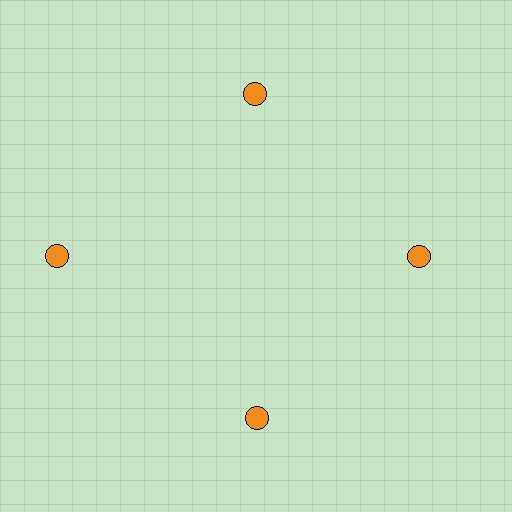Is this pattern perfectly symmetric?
No. The 4 orange circles are arranged in a ring, but one element near the 9 o'clock position is pushed outward from the center, breaking the 4-fold rotational symmetry.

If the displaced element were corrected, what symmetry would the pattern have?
It would have 4-fold rotational symmetry — the pattern would map onto itself every 90 degrees.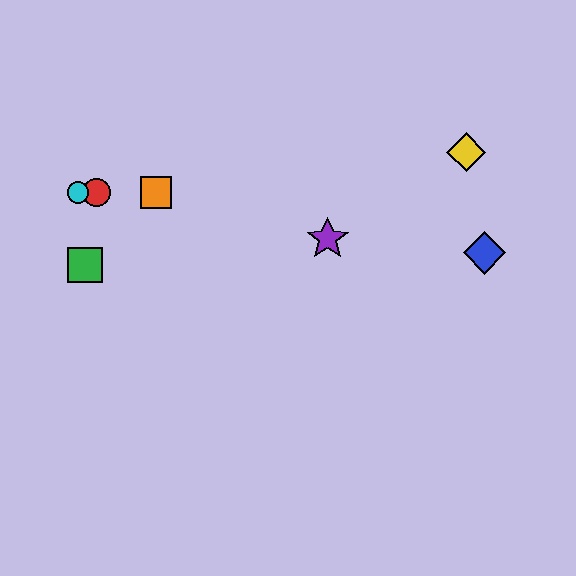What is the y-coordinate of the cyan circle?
The cyan circle is at y≈193.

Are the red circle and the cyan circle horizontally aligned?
Yes, both are at y≈193.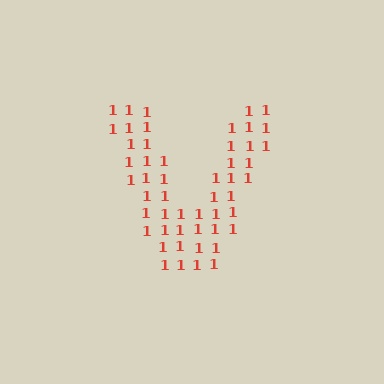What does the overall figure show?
The overall figure shows the letter V.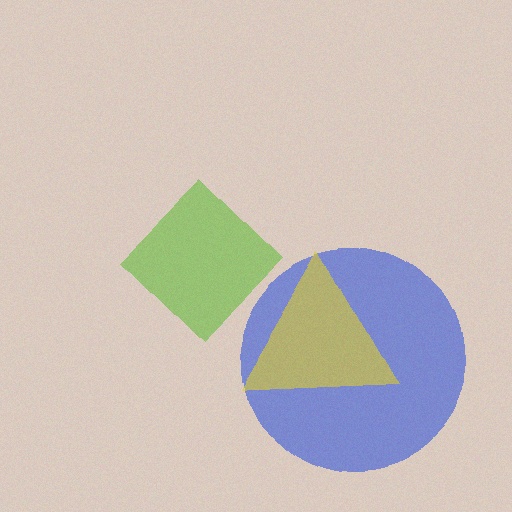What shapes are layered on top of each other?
The layered shapes are: a blue circle, a yellow triangle, a lime diamond.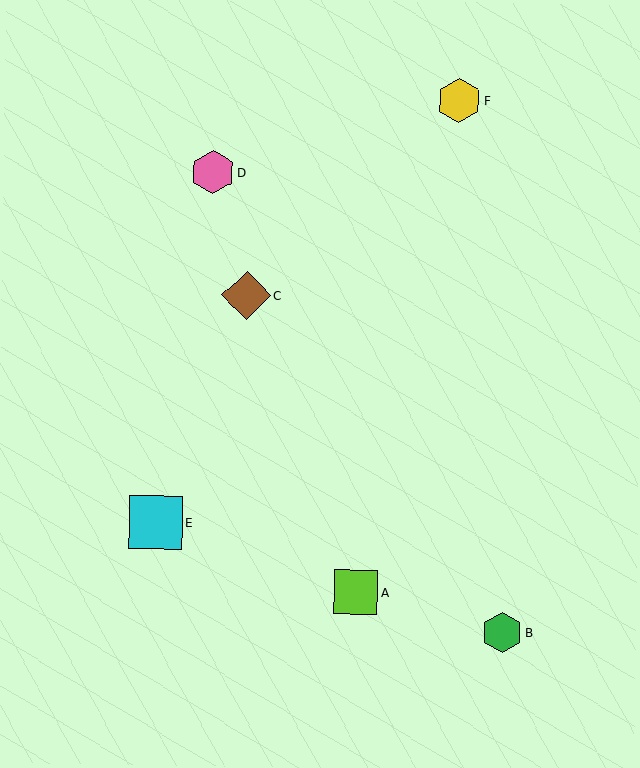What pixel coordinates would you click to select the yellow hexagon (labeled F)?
Click at (459, 100) to select the yellow hexagon F.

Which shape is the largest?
The cyan square (labeled E) is the largest.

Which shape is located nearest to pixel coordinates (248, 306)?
The brown diamond (labeled C) at (246, 295) is nearest to that location.